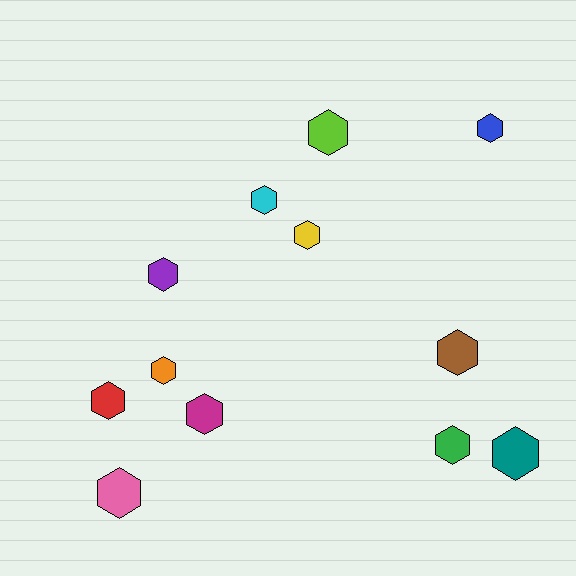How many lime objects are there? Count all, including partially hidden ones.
There is 1 lime object.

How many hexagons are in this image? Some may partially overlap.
There are 12 hexagons.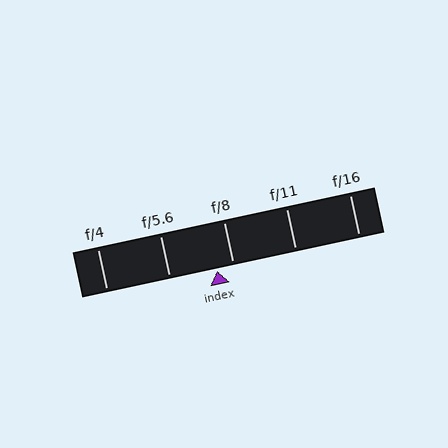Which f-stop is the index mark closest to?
The index mark is closest to f/8.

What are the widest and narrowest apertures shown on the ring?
The widest aperture shown is f/4 and the narrowest is f/16.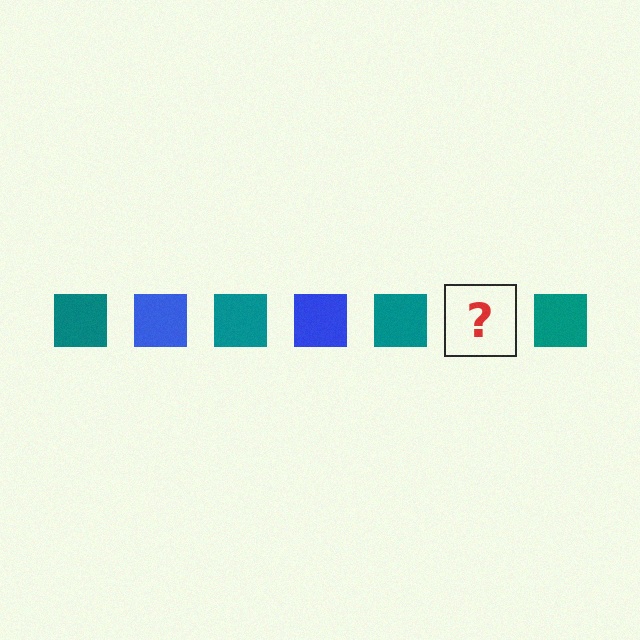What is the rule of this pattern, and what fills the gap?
The rule is that the pattern cycles through teal, blue squares. The gap should be filled with a blue square.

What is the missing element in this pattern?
The missing element is a blue square.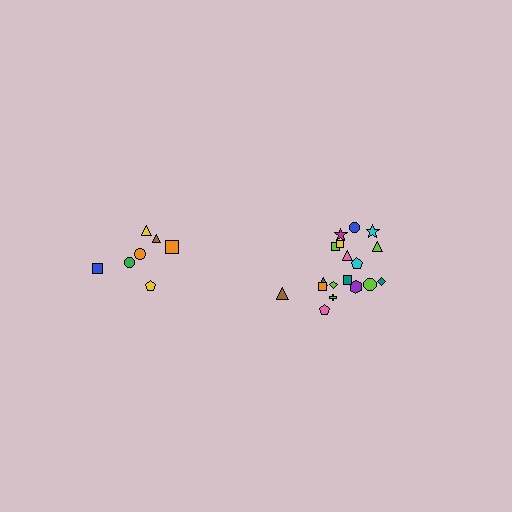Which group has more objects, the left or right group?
The right group.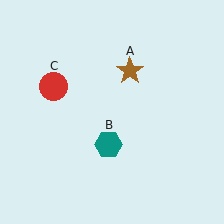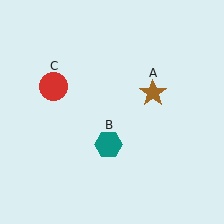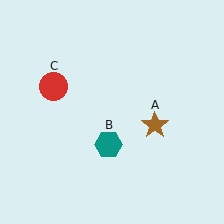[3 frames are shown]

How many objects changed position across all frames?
1 object changed position: brown star (object A).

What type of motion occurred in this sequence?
The brown star (object A) rotated clockwise around the center of the scene.